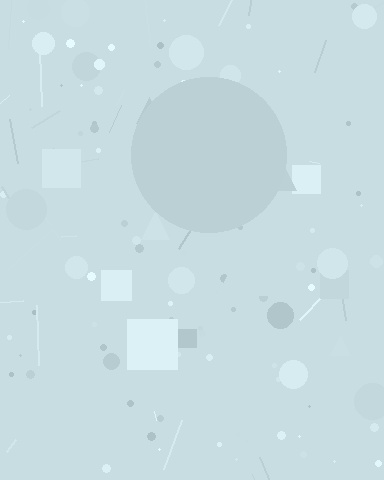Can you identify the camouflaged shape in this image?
The camouflaged shape is a circle.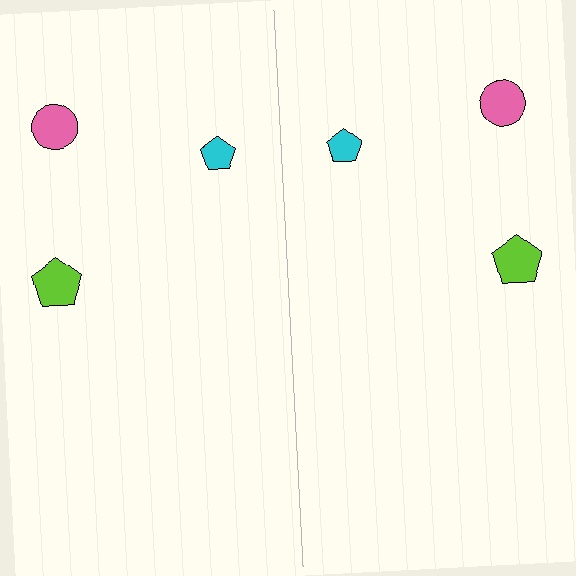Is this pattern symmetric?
Yes, this pattern has bilateral (reflection) symmetry.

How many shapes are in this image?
There are 6 shapes in this image.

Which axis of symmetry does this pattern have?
The pattern has a vertical axis of symmetry running through the center of the image.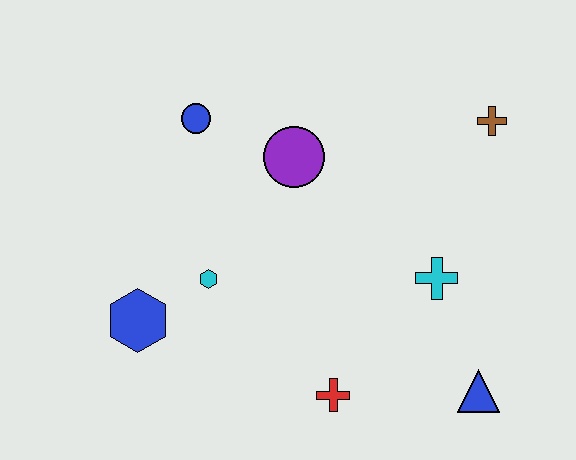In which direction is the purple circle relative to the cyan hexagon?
The purple circle is above the cyan hexagon.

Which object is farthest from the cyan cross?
The blue hexagon is farthest from the cyan cross.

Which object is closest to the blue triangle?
The cyan cross is closest to the blue triangle.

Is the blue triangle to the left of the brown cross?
Yes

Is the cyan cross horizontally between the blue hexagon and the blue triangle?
Yes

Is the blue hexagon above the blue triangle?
Yes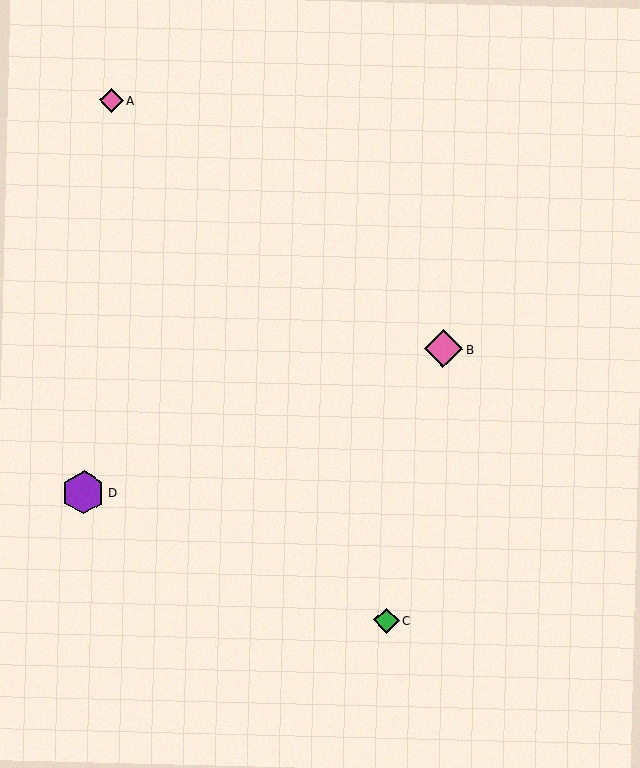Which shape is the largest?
The purple hexagon (labeled D) is the largest.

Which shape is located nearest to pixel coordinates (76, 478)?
The purple hexagon (labeled D) at (83, 492) is nearest to that location.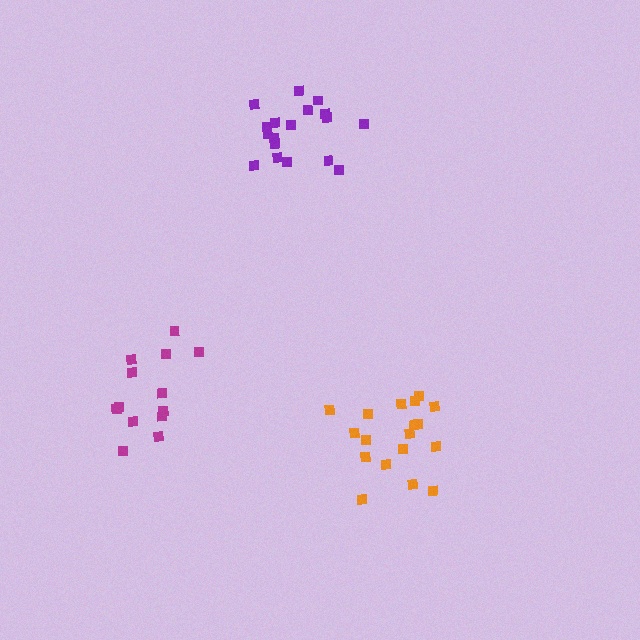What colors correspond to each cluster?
The clusters are colored: purple, orange, magenta.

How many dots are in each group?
Group 1: 18 dots, Group 2: 18 dots, Group 3: 13 dots (49 total).